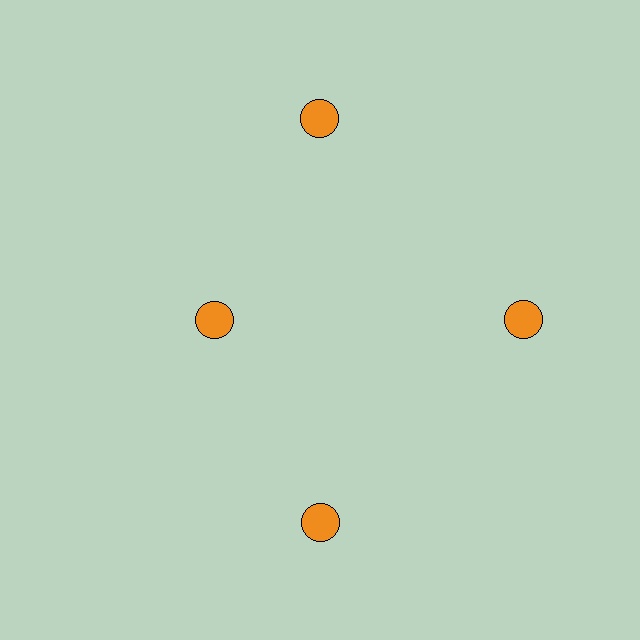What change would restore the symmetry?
The symmetry would be restored by moving it outward, back onto the ring so that all 4 circles sit at equal angles and equal distance from the center.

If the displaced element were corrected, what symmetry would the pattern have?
It would have 4-fold rotational symmetry — the pattern would map onto itself every 90 degrees.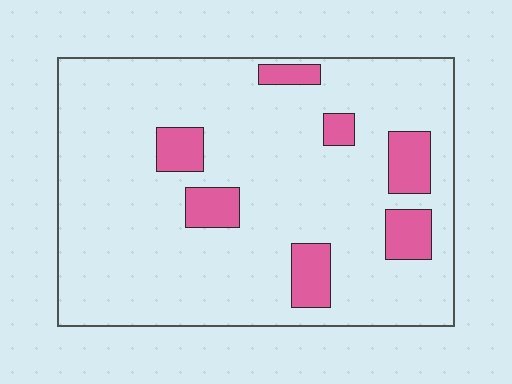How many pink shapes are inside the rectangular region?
7.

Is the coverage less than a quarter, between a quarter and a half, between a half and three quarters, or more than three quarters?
Less than a quarter.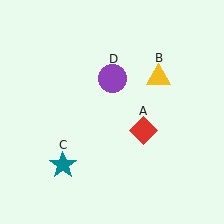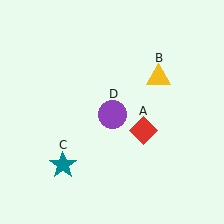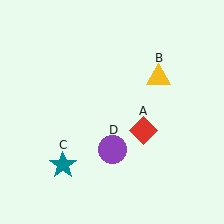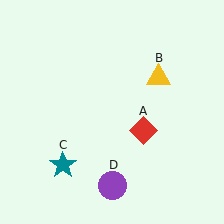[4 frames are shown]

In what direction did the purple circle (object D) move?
The purple circle (object D) moved down.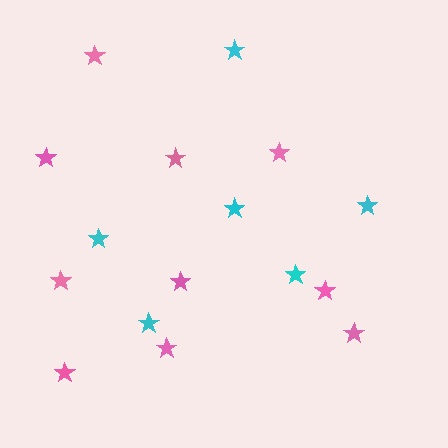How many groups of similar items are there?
There are 2 groups: one group of pink stars (10) and one group of cyan stars (6).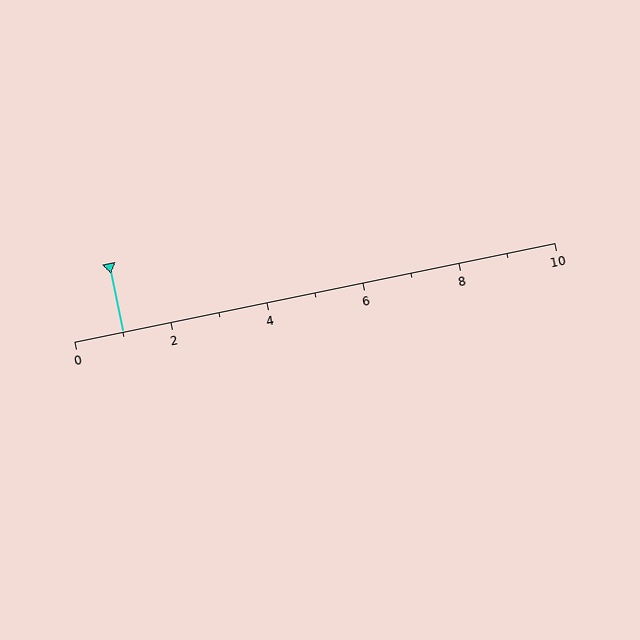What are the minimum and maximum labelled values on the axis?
The axis runs from 0 to 10.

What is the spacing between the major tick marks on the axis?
The major ticks are spaced 2 apart.